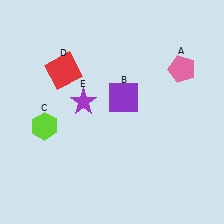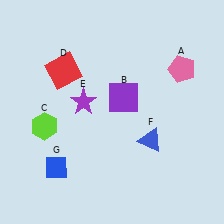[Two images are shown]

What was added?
A blue triangle (F), a blue diamond (G) were added in Image 2.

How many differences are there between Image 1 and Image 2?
There are 2 differences between the two images.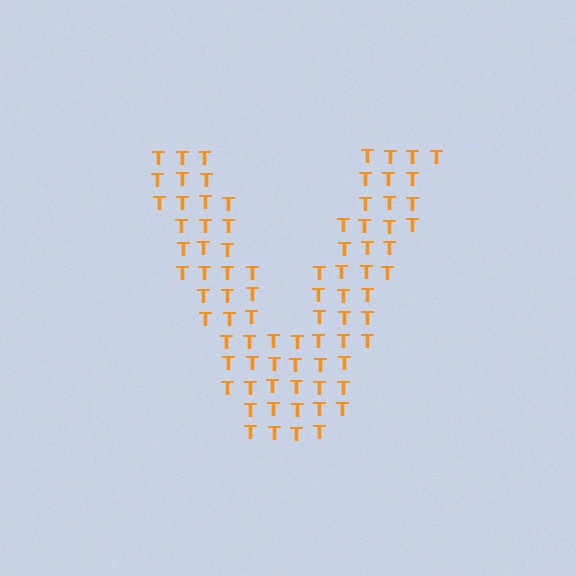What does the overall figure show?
The overall figure shows the letter V.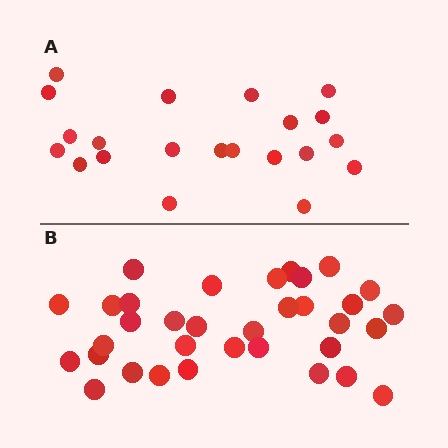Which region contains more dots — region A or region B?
Region B (the bottom region) has more dots.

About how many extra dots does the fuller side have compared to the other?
Region B has approximately 15 more dots than region A.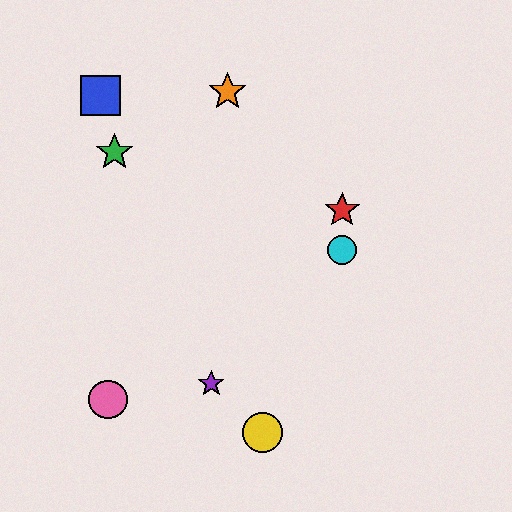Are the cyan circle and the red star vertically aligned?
Yes, both are at x≈342.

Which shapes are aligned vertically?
The red star, the cyan circle are aligned vertically.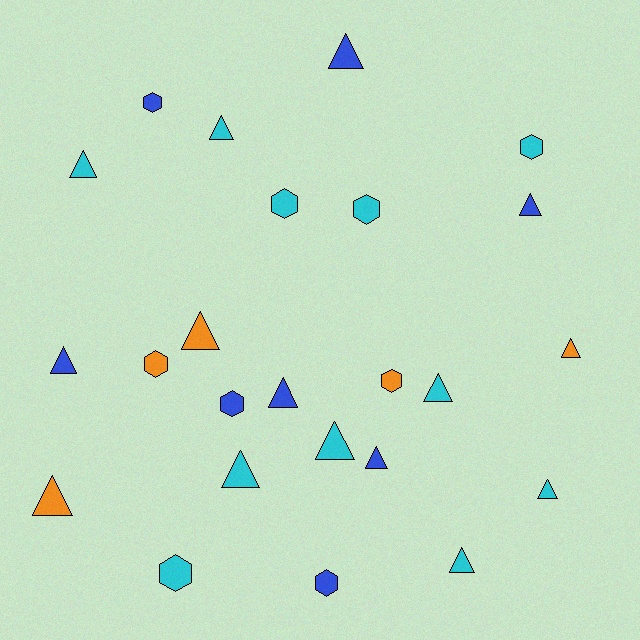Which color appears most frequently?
Cyan, with 11 objects.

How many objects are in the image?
There are 24 objects.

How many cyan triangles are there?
There are 7 cyan triangles.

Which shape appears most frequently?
Triangle, with 15 objects.